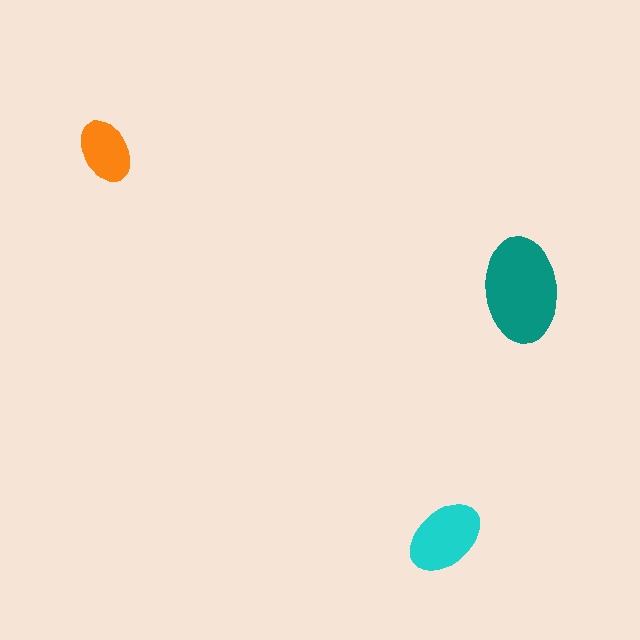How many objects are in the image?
There are 3 objects in the image.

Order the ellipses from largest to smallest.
the teal one, the cyan one, the orange one.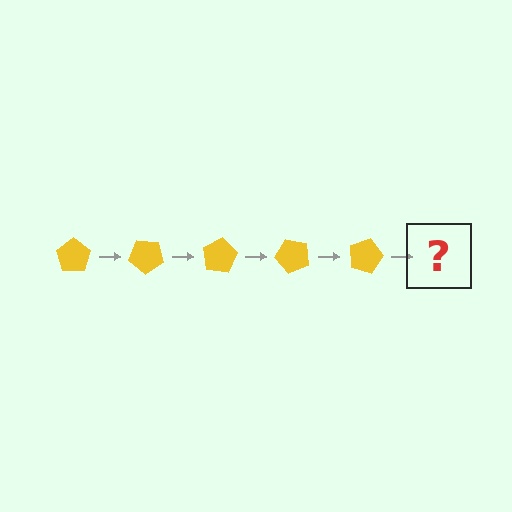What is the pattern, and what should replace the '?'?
The pattern is that the pentagon rotates 40 degrees each step. The '?' should be a yellow pentagon rotated 200 degrees.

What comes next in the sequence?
The next element should be a yellow pentagon rotated 200 degrees.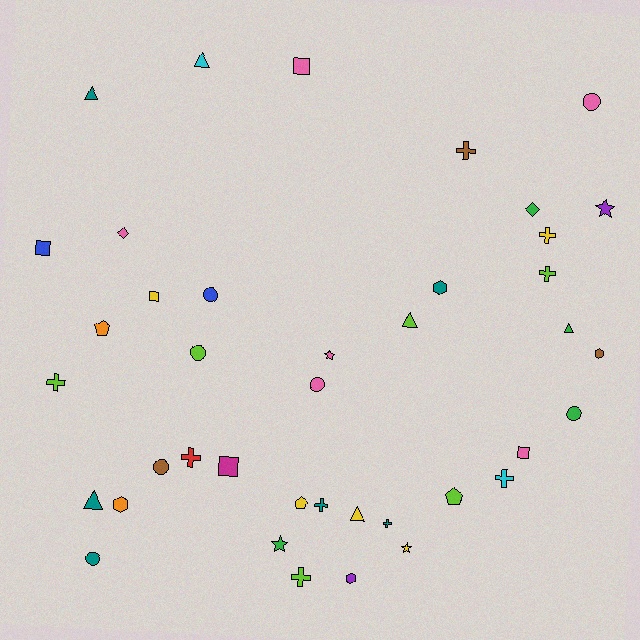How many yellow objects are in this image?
There are 5 yellow objects.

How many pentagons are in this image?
There are 3 pentagons.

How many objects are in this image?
There are 40 objects.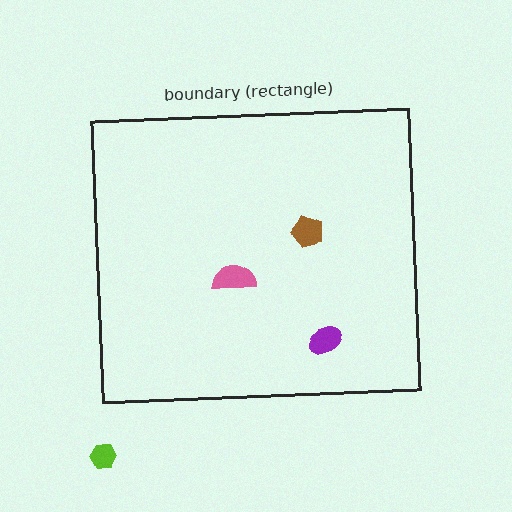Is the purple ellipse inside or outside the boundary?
Inside.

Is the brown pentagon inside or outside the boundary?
Inside.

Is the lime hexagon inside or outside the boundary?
Outside.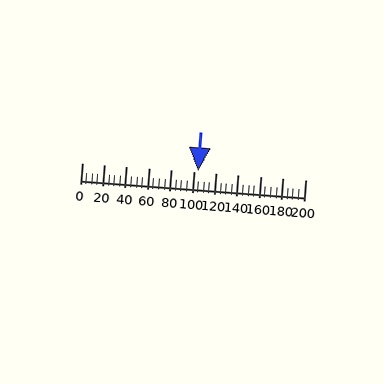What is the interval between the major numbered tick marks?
The major tick marks are spaced 20 units apart.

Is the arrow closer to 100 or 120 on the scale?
The arrow is closer to 100.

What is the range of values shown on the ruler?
The ruler shows values from 0 to 200.